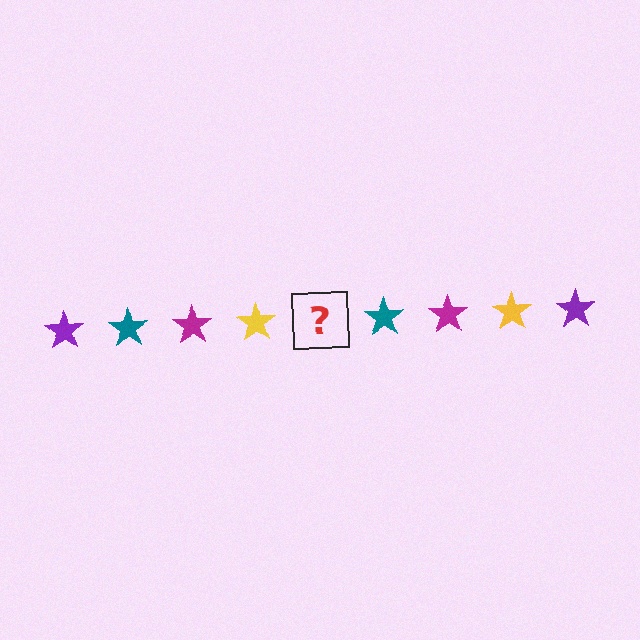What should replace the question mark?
The question mark should be replaced with a purple star.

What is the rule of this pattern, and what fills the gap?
The rule is that the pattern cycles through purple, teal, magenta, yellow stars. The gap should be filled with a purple star.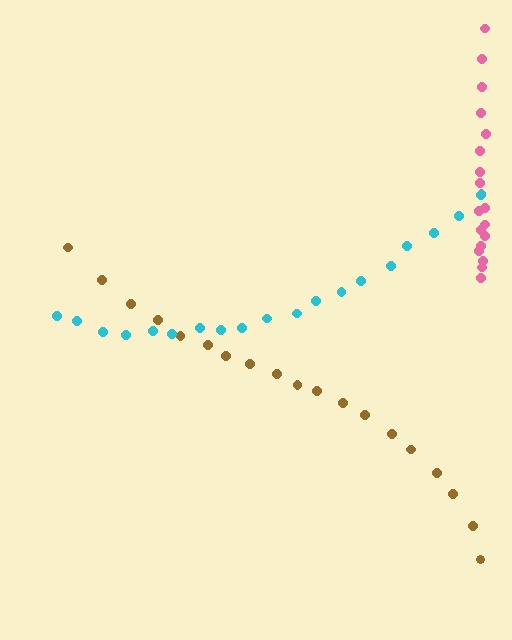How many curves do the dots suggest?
There are 3 distinct paths.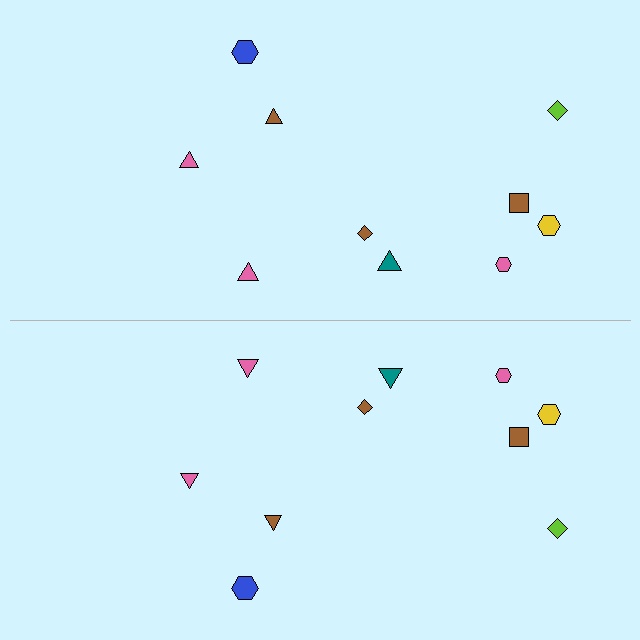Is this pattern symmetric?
Yes, this pattern has bilateral (reflection) symmetry.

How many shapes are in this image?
There are 20 shapes in this image.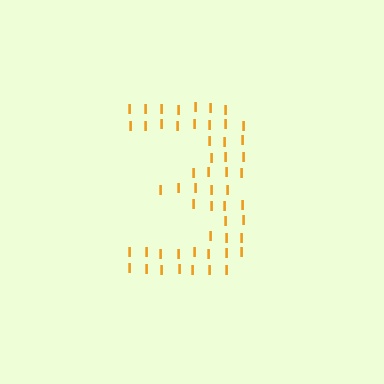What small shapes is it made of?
It is made of small letter I's.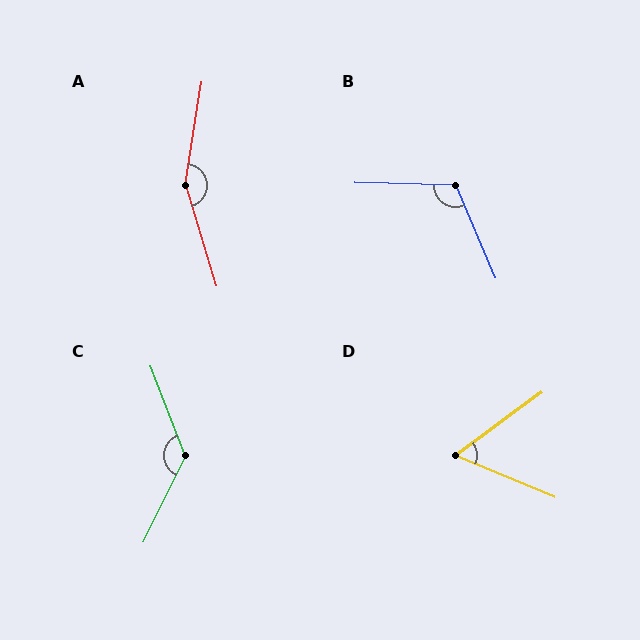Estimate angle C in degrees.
Approximately 133 degrees.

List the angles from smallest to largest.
D (59°), B (114°), C (133°), A (154°).